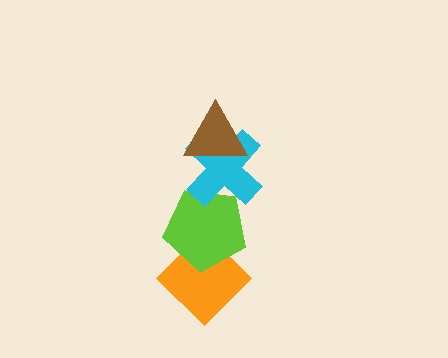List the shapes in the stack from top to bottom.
From top to bottom: the brown triangle, the cyan cross, the lime pentagon, the orange diamond.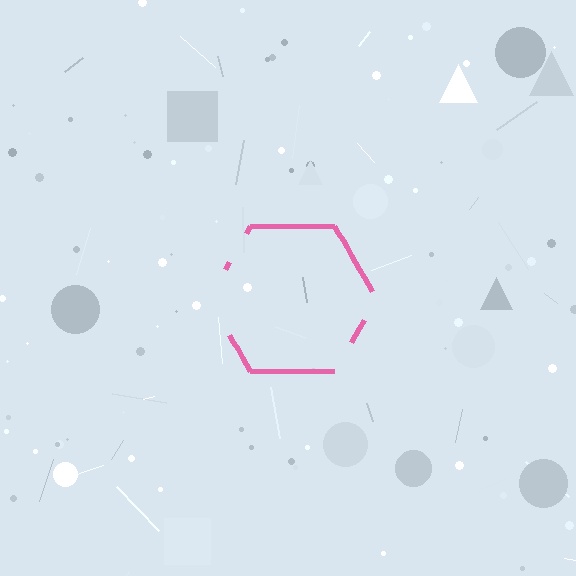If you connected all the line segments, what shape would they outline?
They would outline a hexagon.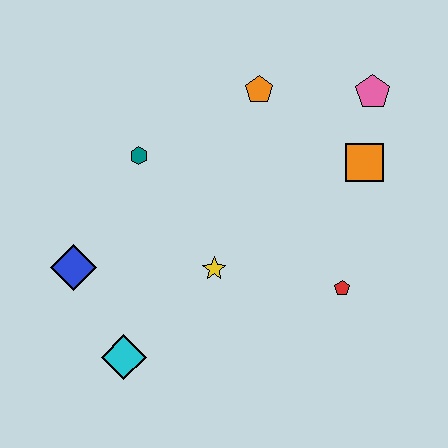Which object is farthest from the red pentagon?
The blue diamond is farthest from the red pentagon.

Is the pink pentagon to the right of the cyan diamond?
Yes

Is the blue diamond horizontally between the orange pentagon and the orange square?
No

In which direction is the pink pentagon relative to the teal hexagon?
The pink pentagon is to the right of the teal hexagon.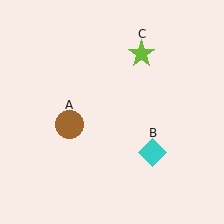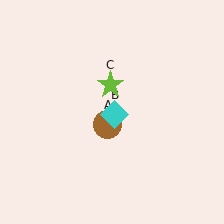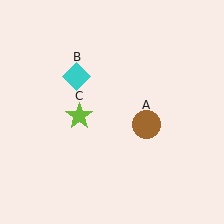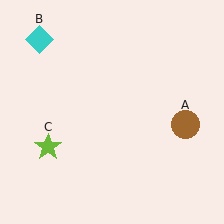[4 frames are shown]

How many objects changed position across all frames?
3 objects changed position: brown circle (object A), cyan diamond (object B), lime star (object C).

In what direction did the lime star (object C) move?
The lime star (object C) moved down and to the left.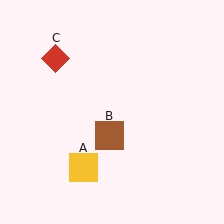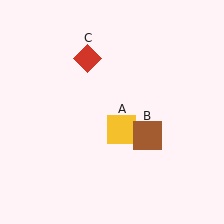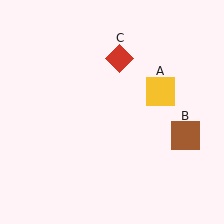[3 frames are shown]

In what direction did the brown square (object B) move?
The brown square (object B) moved right.